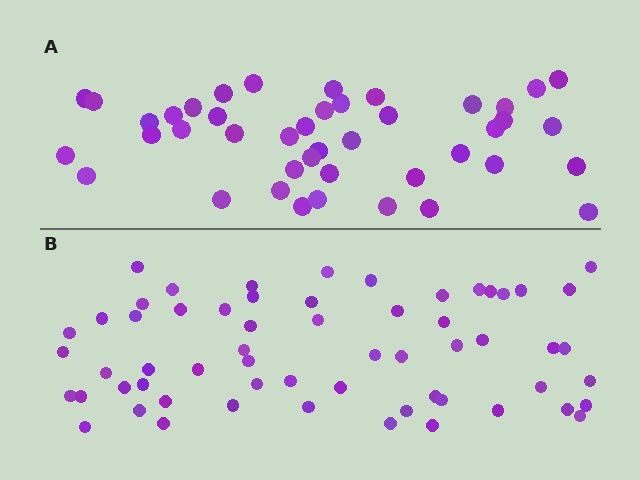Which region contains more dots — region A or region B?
Region B (the bottom region) has more dots.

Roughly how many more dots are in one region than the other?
Region B has approximately 15 more dots than region A.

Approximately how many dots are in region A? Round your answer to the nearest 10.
About 40 dots. (The exact count is 43, which rounds to 40.)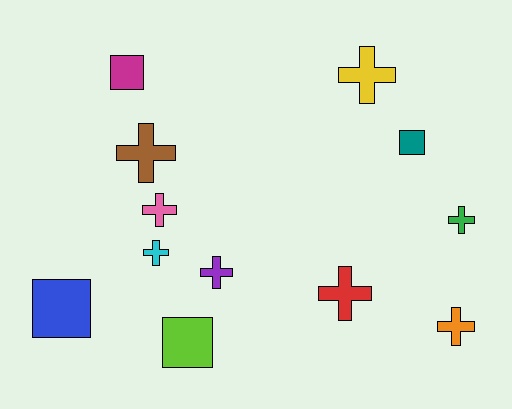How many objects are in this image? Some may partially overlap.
There are 12 objects.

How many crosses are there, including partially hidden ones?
There are 8 crosses.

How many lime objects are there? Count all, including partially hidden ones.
There is 1 lime object.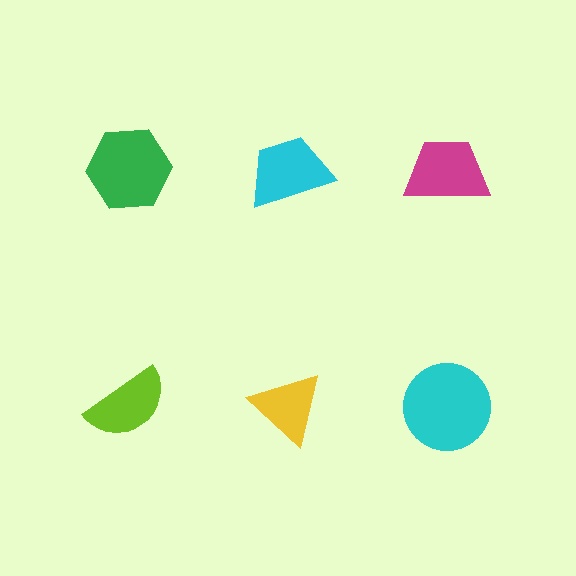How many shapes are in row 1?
3 shapes.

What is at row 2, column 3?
A cyan circle.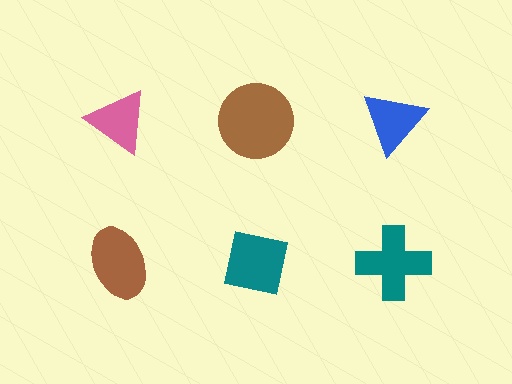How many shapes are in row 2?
3 shapes.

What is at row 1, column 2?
A brown circle.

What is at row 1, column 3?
A blue triangle.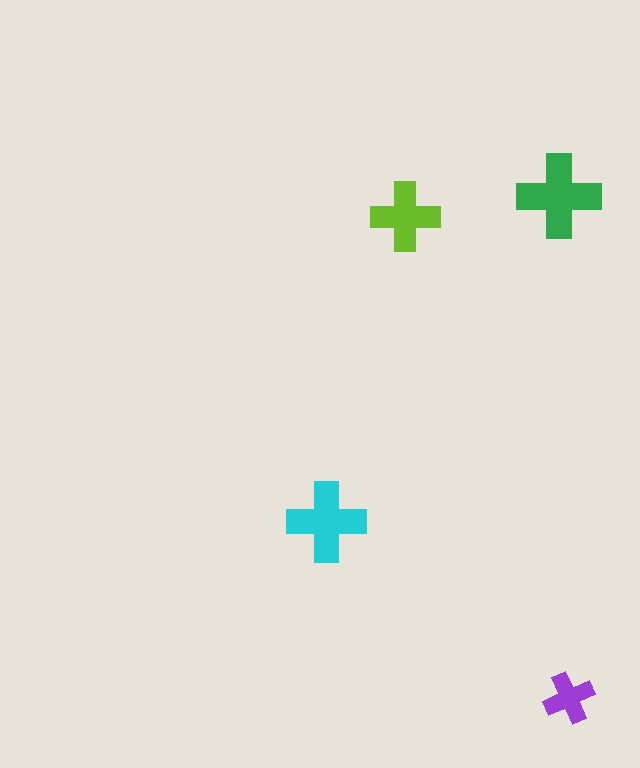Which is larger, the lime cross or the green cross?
The green one.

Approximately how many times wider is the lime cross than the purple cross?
About 1.5 times wider.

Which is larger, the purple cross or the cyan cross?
The cyan one.